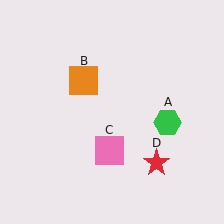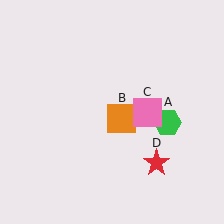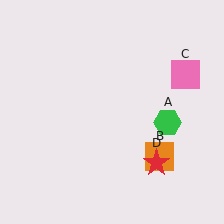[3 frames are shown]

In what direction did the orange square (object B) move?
The orange square (object B) moved down and to the right.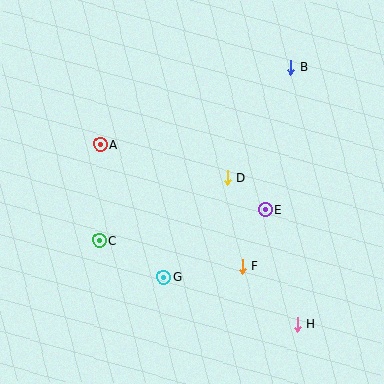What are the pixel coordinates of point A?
Point A is at (100, 144).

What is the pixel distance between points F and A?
The distance between F and A is 187 pixels.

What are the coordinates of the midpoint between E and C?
The midpoint between E and C is at (182, 225).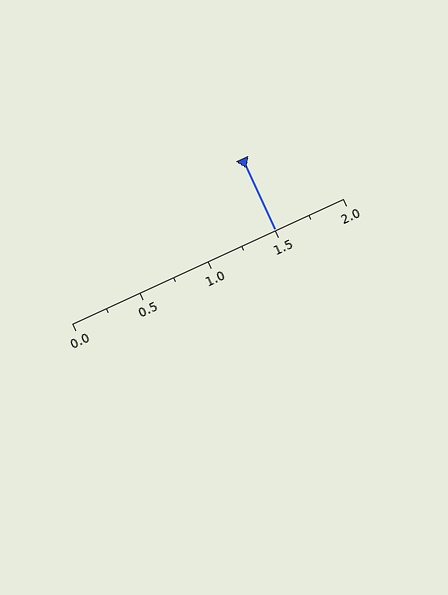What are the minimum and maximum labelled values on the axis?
The axis runs from 0.0 to 2.0.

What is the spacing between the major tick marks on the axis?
The major ticks are spaced 0.5 apart.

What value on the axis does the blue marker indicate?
The marker indicates approximately 1.5.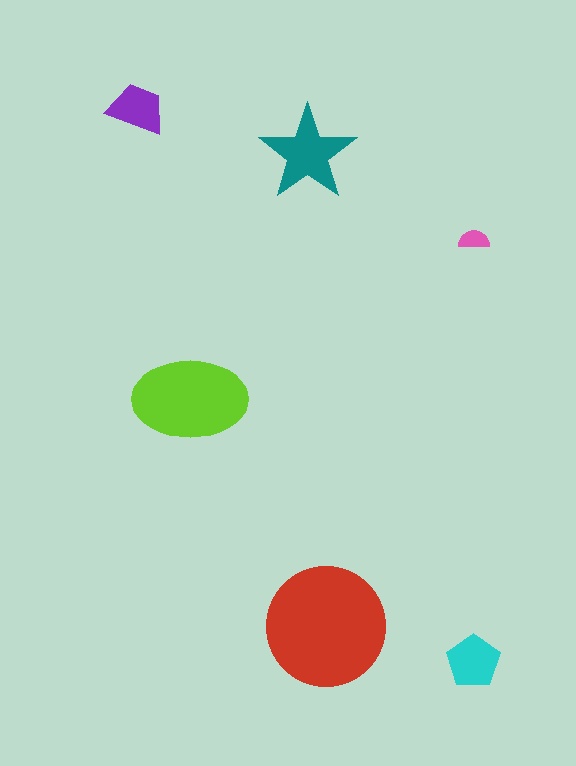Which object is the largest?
The red circle.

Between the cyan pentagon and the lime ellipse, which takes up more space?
The lime ellipse.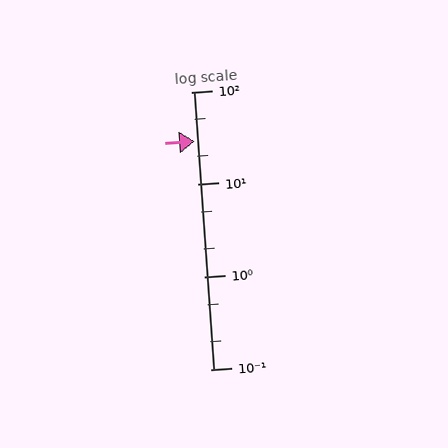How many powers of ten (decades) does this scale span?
The scale spans 3 decades, from 0.1 to 100.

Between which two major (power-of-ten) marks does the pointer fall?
The pointer is between 10 and 100.